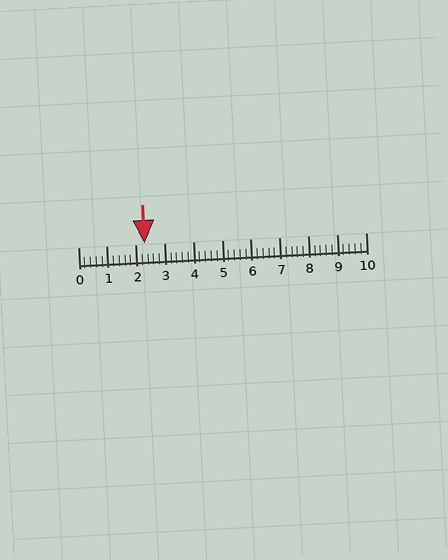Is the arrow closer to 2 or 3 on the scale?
The arrow is closer to 2.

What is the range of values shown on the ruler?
The ruler shows values from 0 to 10.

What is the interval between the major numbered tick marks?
The major tick marks are spaced 1 units apart.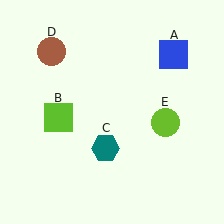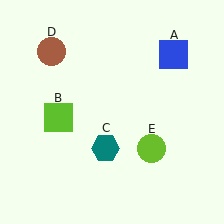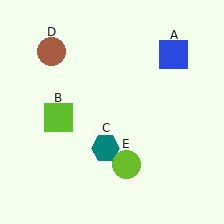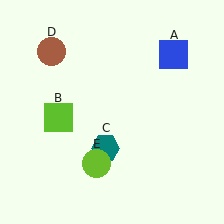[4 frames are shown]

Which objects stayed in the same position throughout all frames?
Blue square (object A) and lime square (object B) and teal hexagon (object C) and brown circle (object D) remained stationary.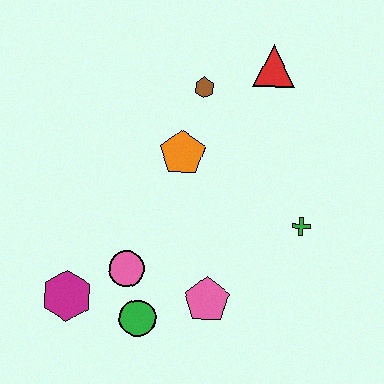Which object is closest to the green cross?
The pink pentagon is closest to the green cross.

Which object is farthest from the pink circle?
The red triangle is farthest from the pink circle.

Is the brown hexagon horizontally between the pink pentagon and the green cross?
No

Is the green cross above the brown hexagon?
No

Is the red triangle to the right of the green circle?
Yes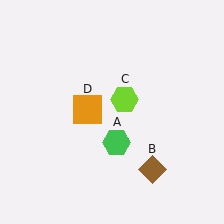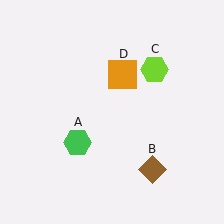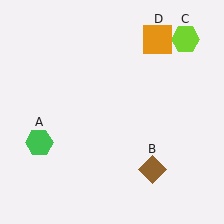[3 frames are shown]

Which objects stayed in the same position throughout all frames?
Brown diamond (object B) remained stationary.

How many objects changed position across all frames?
3 objects changed position: green hexagon (object A), lime hexagon (object C), orange square (object D).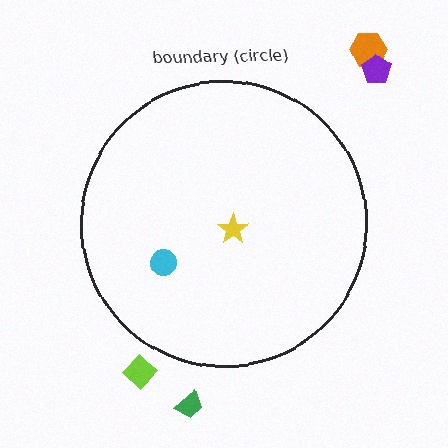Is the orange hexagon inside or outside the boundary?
Outside.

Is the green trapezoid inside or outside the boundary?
Outside.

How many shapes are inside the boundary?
2 inside, 4 outside.